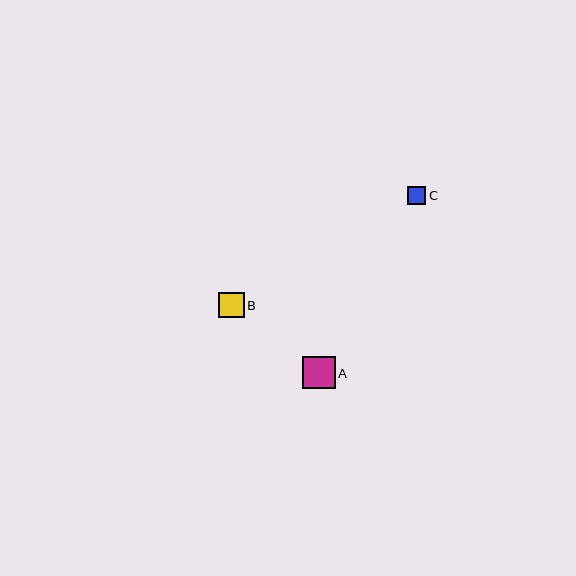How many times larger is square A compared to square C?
Square A is approximately 1.8 times the size of square C.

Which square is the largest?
Square A is the largest with a size of approximately 32 pixels.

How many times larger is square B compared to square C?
Square B is approximately 1.4 times the size of square C.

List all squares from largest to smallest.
From largest to smallest: A, B, C.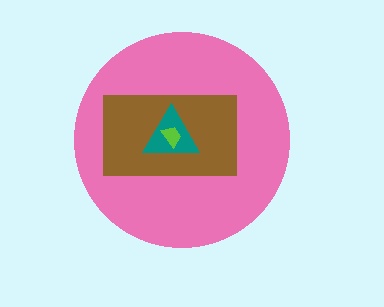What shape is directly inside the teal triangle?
The lime trapezoid.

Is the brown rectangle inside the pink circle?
Yes.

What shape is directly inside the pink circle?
The brown rectangle.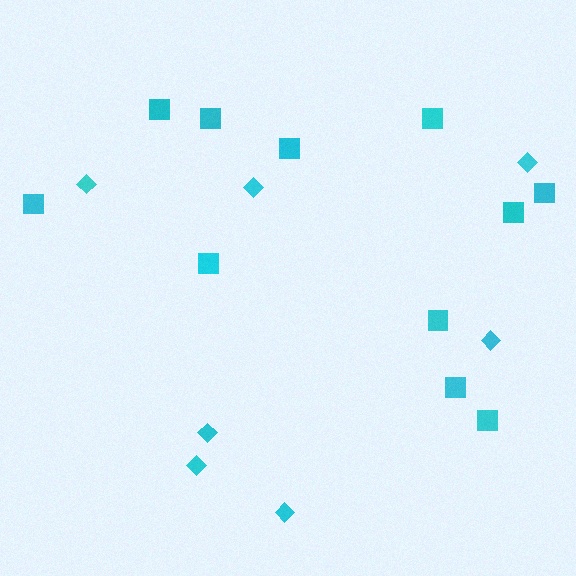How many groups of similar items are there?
There are 2 groups: one group of diamonds (7) and one group of squares (11).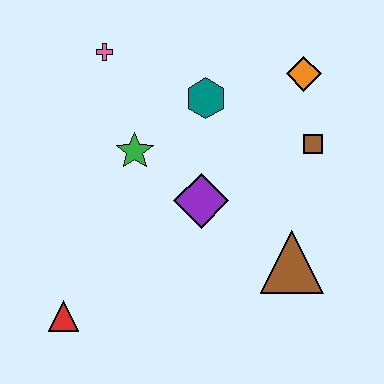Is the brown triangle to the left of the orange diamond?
Yes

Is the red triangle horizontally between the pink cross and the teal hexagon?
No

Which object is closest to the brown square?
The orange diamond is closest to the brown square.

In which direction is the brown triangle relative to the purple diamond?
The brown triangle is to the right of the purple diamond.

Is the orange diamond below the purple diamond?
No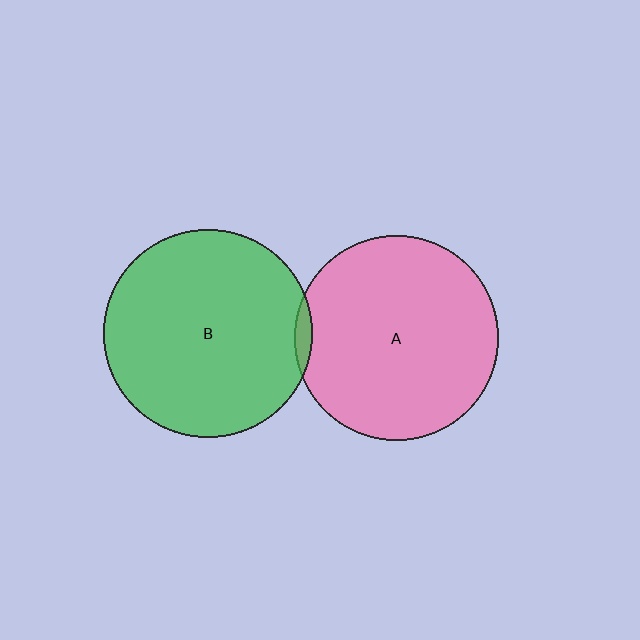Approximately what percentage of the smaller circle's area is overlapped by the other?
Approximately 5%.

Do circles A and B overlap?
Yes.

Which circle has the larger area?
Circle B (green).